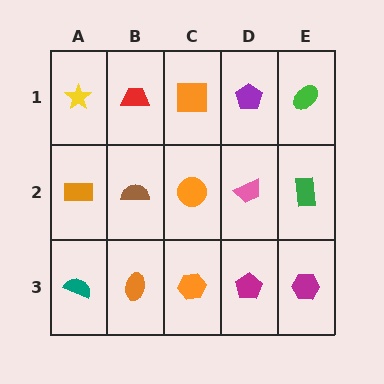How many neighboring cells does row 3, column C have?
3.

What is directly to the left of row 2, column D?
An orange circle.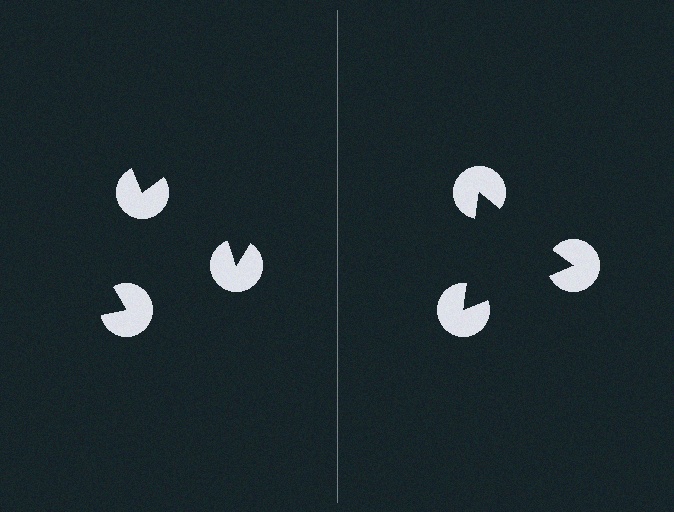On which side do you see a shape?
An illusory triangle appears on the right side. On the left side the wedge cuts are rotated, so no coherent shape forms.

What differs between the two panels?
The pac-man discs are positioned identically on both sides; only the wedge orientations differ. On the right they align to a triangle; on the left they are misaligned.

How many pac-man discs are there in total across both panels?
6 — 3 on each side.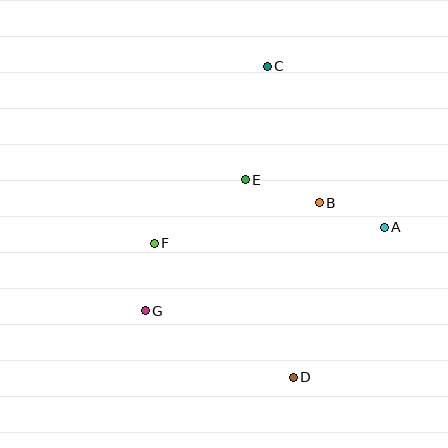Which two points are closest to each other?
Points F and G are closest to each other.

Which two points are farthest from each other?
Points C and D are farthest from each other.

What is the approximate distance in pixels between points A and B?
The distance between A and B is approximately 70 pixels.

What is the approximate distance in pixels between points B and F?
The distance between B and F is approximately 170 pixels.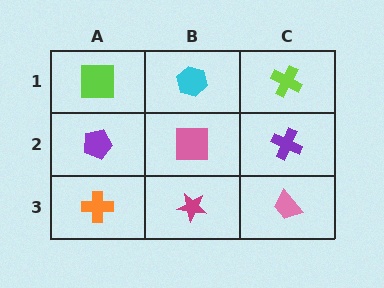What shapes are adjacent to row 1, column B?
A pink square (row 2, column B), a lime square (row 1, column A), a lime cross (row 1, column C).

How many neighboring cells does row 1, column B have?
3.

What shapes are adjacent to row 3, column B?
A pink square (row 2, column B), an orange cross (row 3, column A), a pink trapezoid (row 3, column C).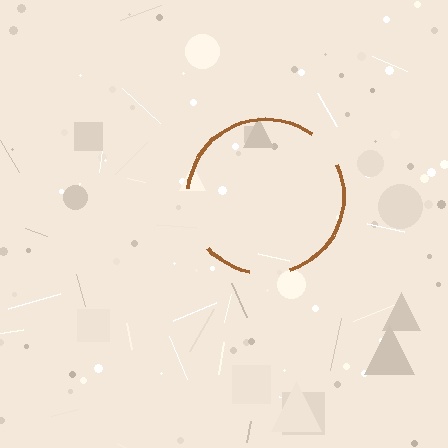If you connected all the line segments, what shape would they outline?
They would outline a circle.